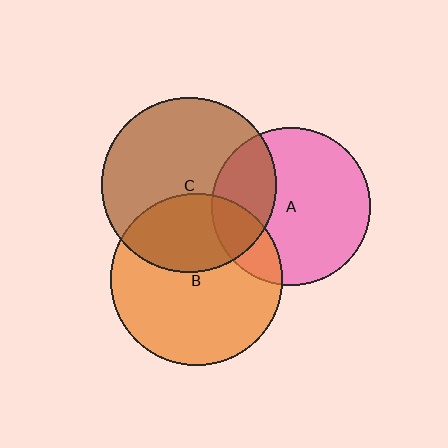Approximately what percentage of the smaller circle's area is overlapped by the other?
Approximately 35%.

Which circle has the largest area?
Circle C (brown).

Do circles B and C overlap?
Yes.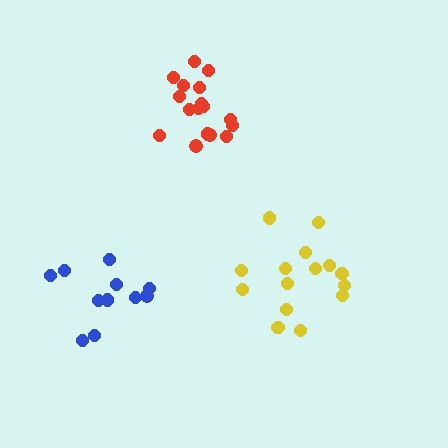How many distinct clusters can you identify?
There are 3 distinct clusters.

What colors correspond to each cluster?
The clusters are colored: yellow, blue, red.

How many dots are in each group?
Group 1: 15 dots, Group 2: 11 dots, Group 3: 17 dots (43 total).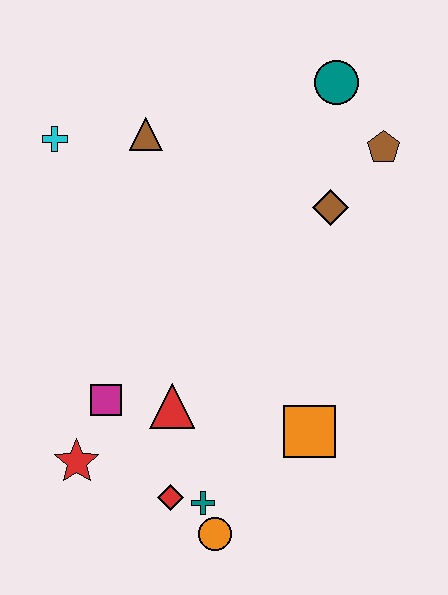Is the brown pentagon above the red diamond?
Yes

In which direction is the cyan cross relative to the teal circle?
The cyan cross is to the left of the teal circle.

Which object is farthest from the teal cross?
The teal circle is farthest from the teal cross.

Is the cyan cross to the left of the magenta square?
Yes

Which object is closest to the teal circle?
The brown pentagon is closest to the teal circle.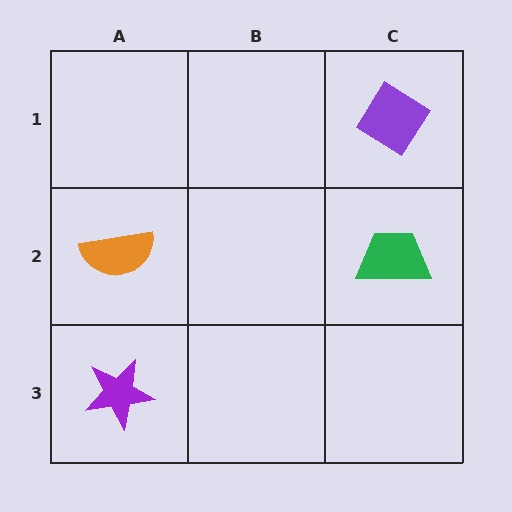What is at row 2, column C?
A green trapezoid.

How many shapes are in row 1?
1 shape.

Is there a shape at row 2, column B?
No, that cell is empty.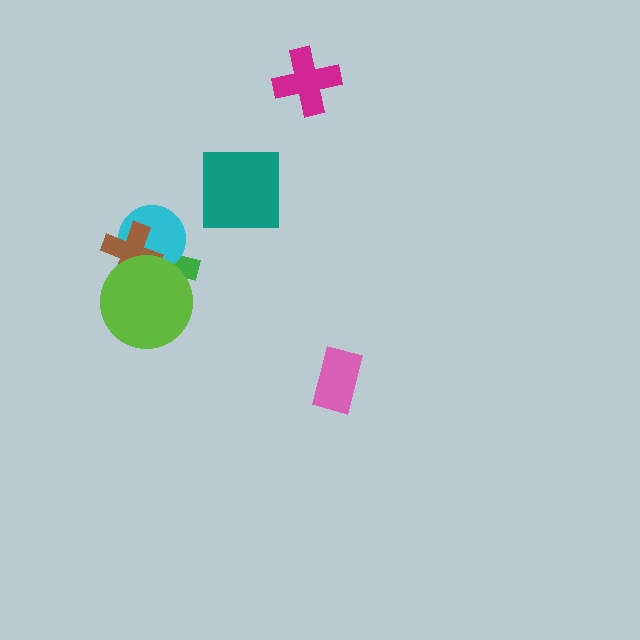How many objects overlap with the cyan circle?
3 objects overlap with the cyan circle.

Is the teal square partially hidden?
No, no other shape covers it.